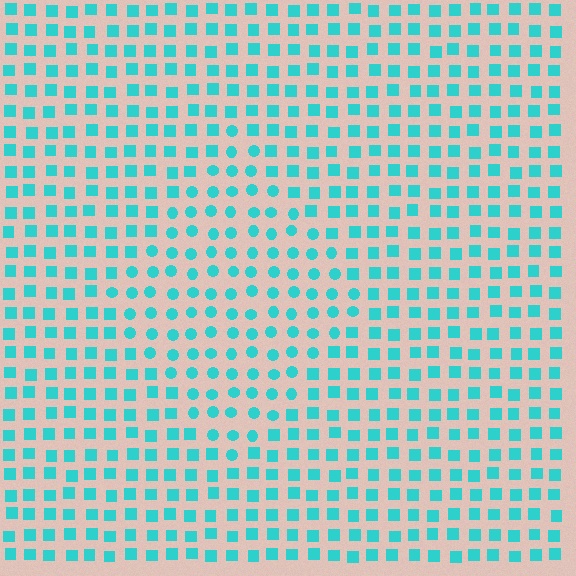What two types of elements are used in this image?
The image uses circles inside the diamond region and squares outside it.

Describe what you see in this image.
The image is filled with small cyan elements arranged in a uniform grid. A diamond-shaped region contains circles, while the surrounding area contains squares. The boundary is defined purely by the change in element shape.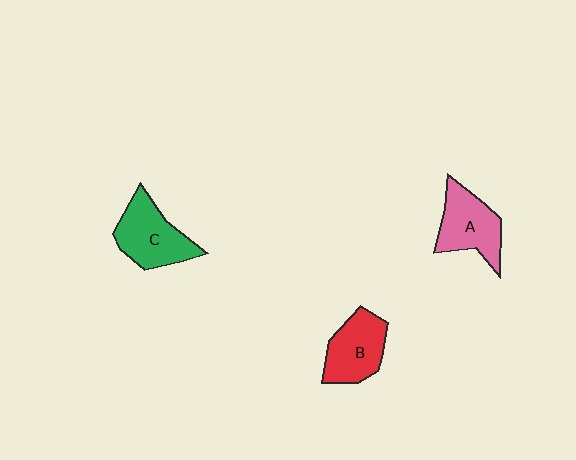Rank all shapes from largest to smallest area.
From largest to smallest: C (green), A (pink), B (red).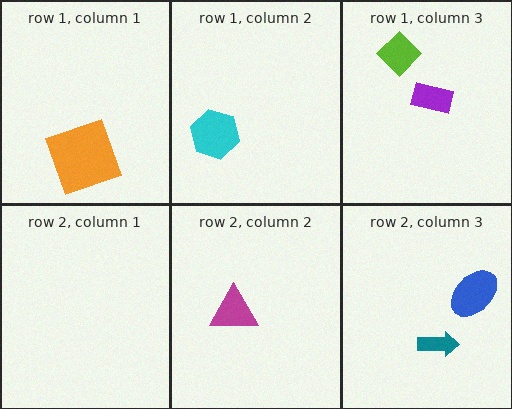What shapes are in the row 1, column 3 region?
The purple rectangle, the lime diamond.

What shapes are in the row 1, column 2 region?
The cyan hexagon.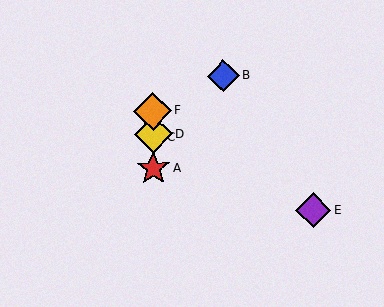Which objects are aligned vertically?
Objects A, C, D, F are aligned vertically.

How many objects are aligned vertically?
4 objects (A, C, D, F) are aligned vertically.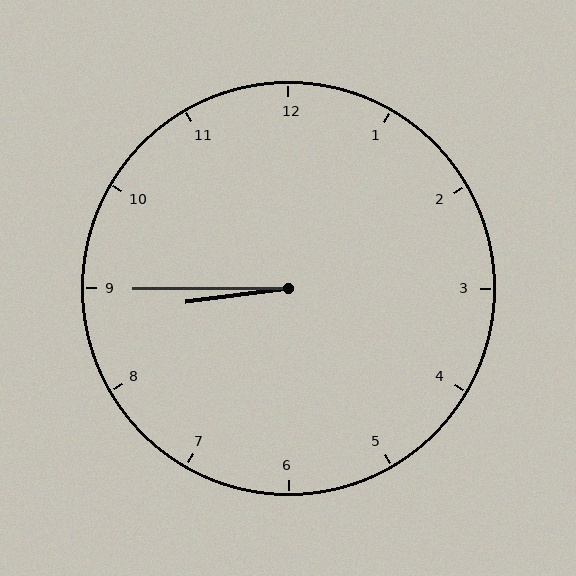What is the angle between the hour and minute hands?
Approximately 8 degrees.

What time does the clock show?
8:45.